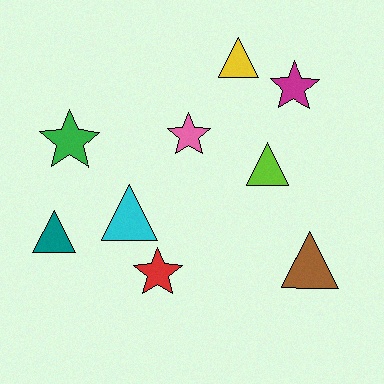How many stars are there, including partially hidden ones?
There are 4 stars.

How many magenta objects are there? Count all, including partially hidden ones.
There is 1 magenta object.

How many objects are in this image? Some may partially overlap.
There are 9 objects.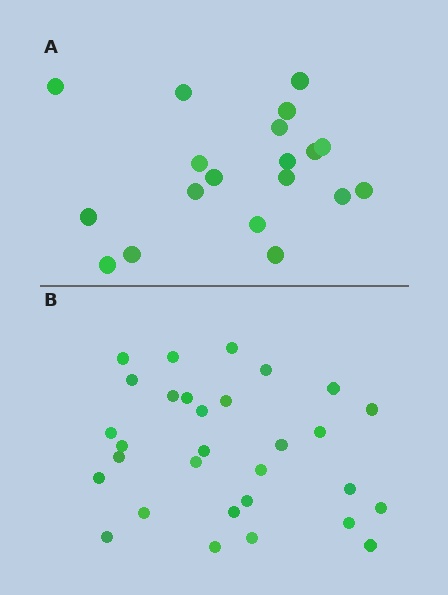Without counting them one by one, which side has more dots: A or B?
Region B (the bottom region) has more dots.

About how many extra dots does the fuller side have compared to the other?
Region B has roughly 12 or so more dots than region A.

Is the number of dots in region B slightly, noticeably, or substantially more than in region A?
Region B has substantially more. The ratio is roughly 1.6 to 1.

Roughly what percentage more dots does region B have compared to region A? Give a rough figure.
About 60% more.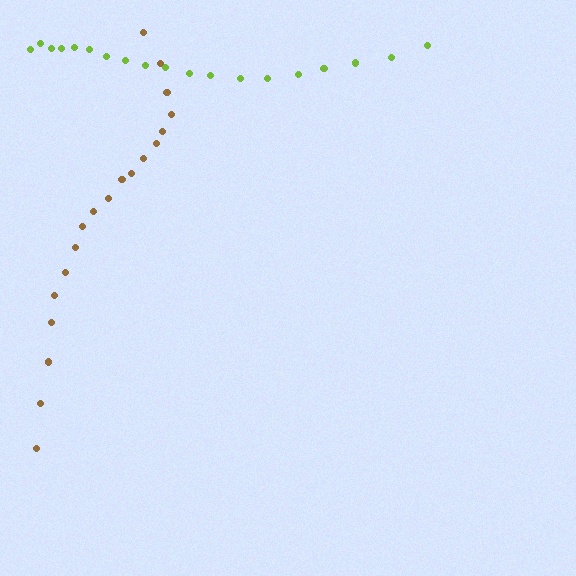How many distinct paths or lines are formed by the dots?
There are 2 distinct paths.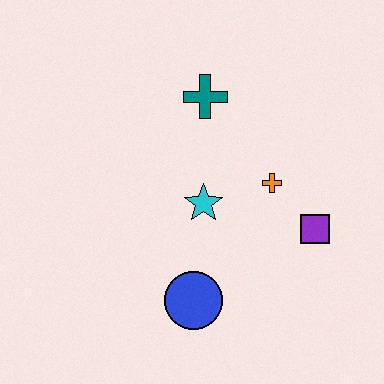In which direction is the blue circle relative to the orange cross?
The blue circle is below the orange cross.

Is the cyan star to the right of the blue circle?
Yes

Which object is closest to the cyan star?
The orange cross is closest to the cyan star.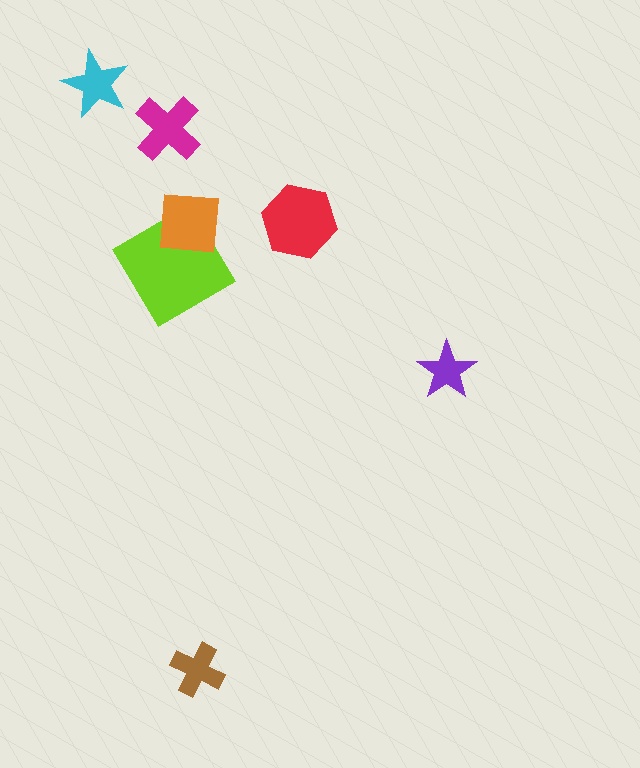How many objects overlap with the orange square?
1 object overlaps with the orange square.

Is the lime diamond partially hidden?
Yes, it is partially covered by another shape.